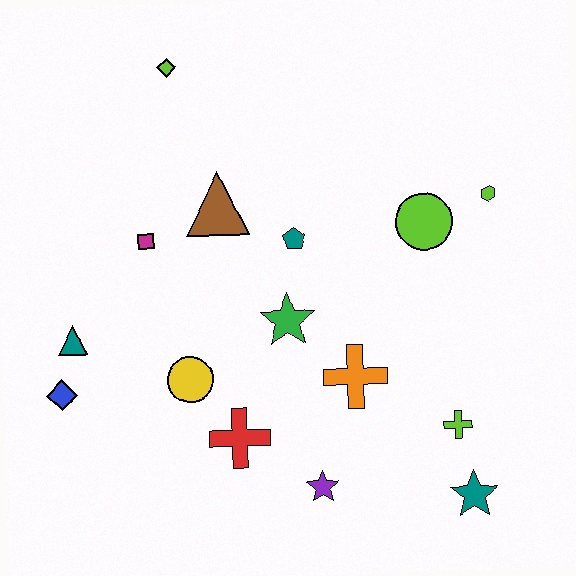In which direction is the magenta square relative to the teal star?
The magenta square is to the left of the teal star.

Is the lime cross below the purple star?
No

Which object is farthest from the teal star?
The lime diamond is farthest from the teal star.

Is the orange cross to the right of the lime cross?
No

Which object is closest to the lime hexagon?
The lime circle is closest to the lime hexagon.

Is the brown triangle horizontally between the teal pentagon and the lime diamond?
Yes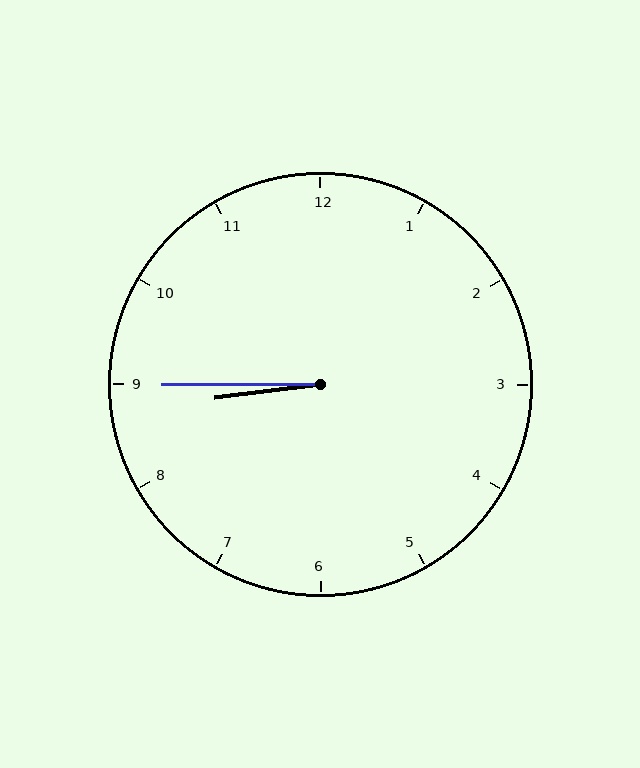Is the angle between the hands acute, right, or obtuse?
It is acute.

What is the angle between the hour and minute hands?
Approximately 8 degrees.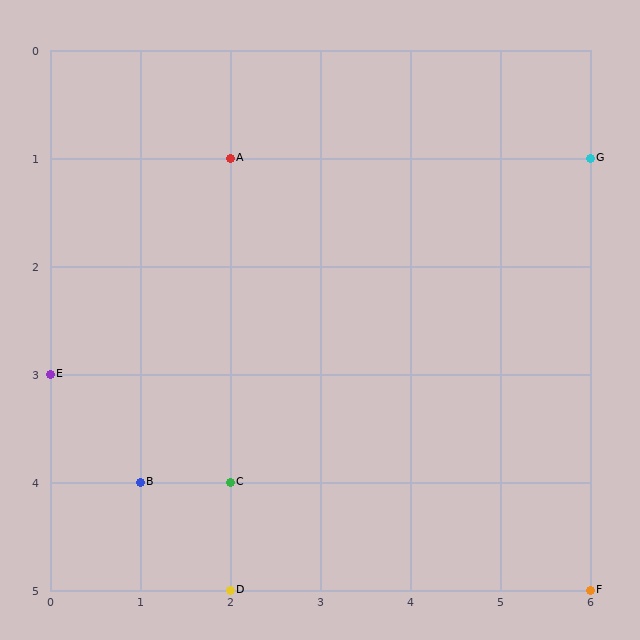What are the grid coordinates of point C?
Point C is at grid coordinates (2, 4).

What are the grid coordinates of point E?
Point E is at grid coordinates (0, 3).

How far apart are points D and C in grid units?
Points D and C are 1 row apart.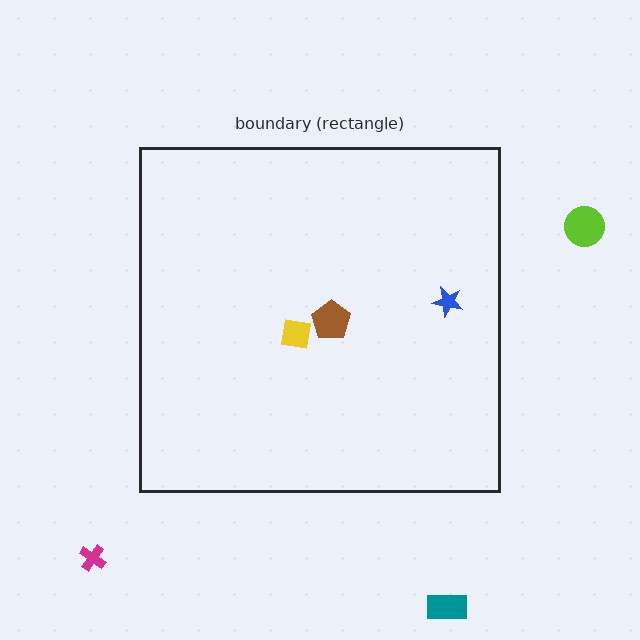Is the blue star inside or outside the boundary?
Inside.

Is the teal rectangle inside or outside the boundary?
Outside.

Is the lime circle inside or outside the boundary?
Outside.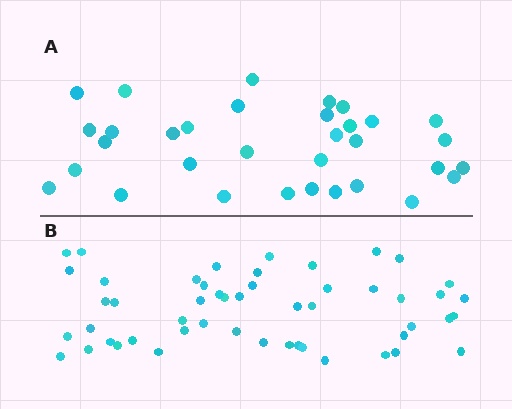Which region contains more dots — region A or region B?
Region B (the bottom region) has more dots.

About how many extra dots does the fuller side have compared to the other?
Region B has approximately 20 more dots than region A.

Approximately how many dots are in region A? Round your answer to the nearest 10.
About 30 dots. (The exact count is 33, which rounds to 30.)